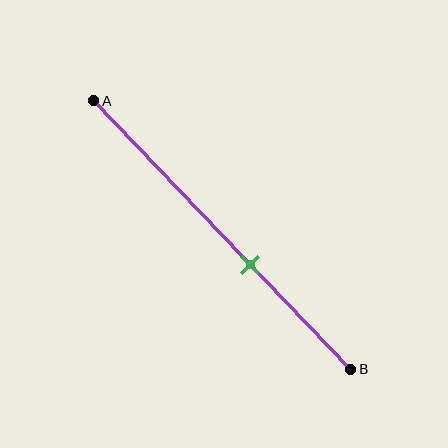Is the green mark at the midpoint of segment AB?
No, the mark is at about 60% from A, not at the 50% midpoint.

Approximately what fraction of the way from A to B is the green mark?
The green mark is approximately 60% of the way from A to B.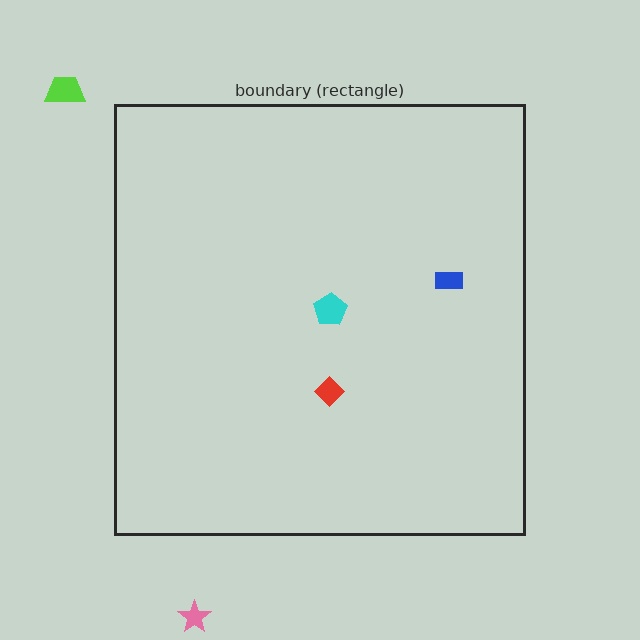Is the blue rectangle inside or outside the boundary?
Inside.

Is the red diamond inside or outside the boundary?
Inside.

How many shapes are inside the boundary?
3 inside, 2 outside.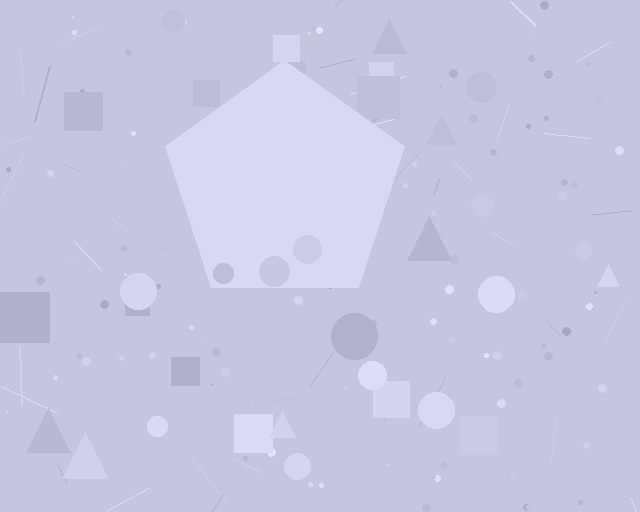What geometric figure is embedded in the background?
A pentagon is embedded in the background.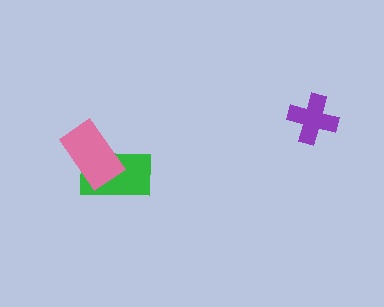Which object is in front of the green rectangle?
The pink rectangle is in front of the green rectangle.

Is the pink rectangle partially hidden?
No, no other shape covers it.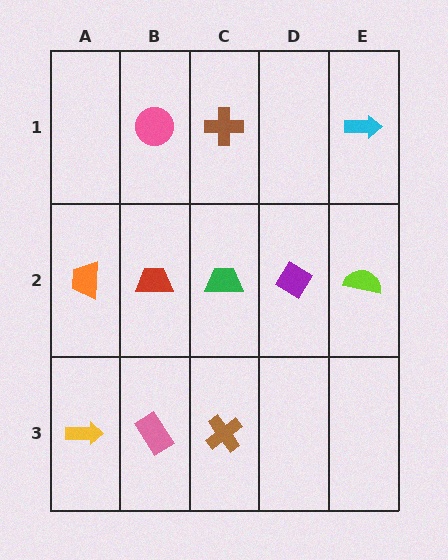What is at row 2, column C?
A green trapezoid.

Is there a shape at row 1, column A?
No, that cell is empty.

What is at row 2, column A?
An orange trapezoid.